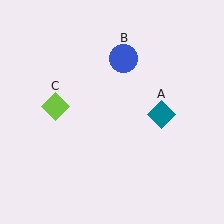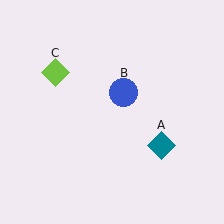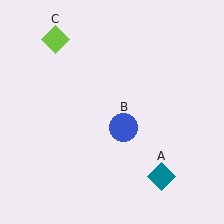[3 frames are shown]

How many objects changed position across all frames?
3 objects changed position: teal diamond (object A), blue circle (object B), lime diamond (object C).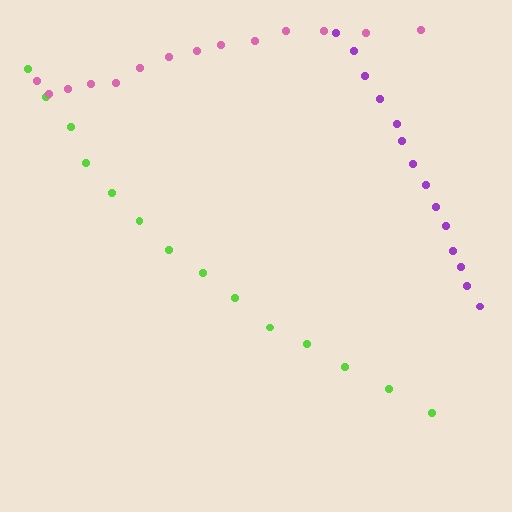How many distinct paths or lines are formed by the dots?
There are 3 distinct paths.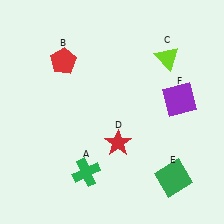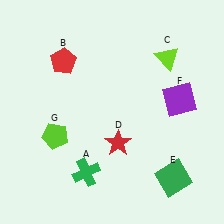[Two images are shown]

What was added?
A lime pentagon (G) was added in Image 2.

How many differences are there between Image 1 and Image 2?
There is 1 difference between the two images.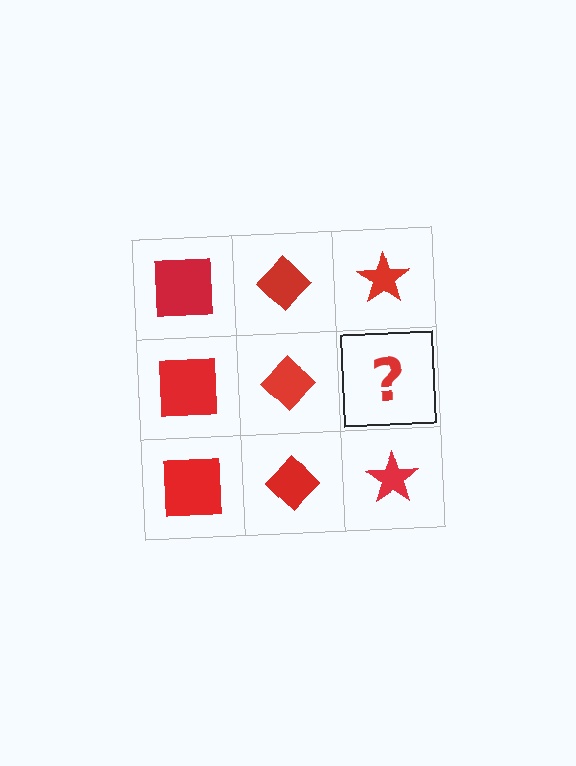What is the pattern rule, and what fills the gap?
The rule is that each column has a consistent shape. The gap should be filled with a red star.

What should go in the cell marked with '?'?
The missing cell should contain a red star.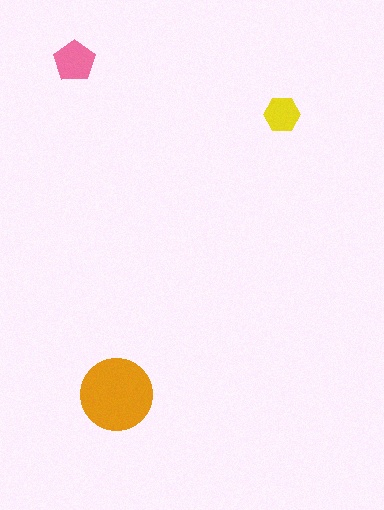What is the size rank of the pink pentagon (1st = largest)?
2nd.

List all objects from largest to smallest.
The orange circle, the pink pentagon, the yellow hexagon.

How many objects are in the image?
There are 3 objects in the image.